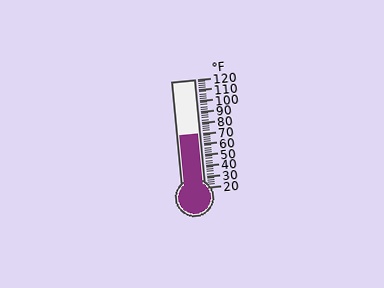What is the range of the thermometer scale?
The thermometer scale ranges from 20°F to 120°F.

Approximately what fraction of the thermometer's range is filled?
The thermometer is filled to approximately 50% of its range.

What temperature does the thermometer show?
The thermometer shows approximately 70°F.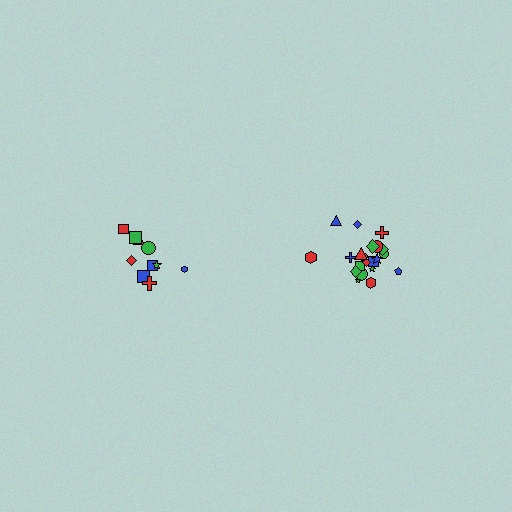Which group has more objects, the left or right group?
The right group.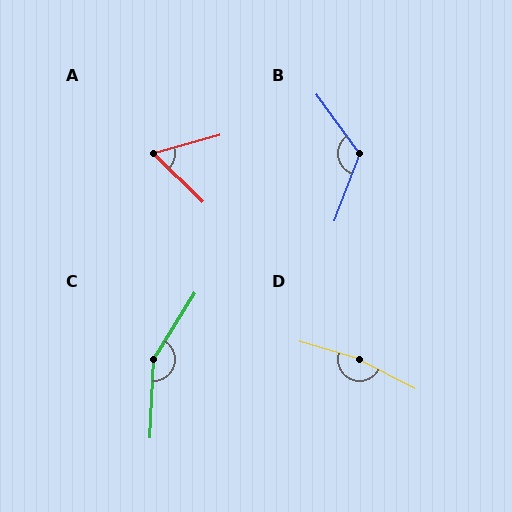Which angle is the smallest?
A, at approximately 60 degrees.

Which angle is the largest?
D, at approximately 169 degrees.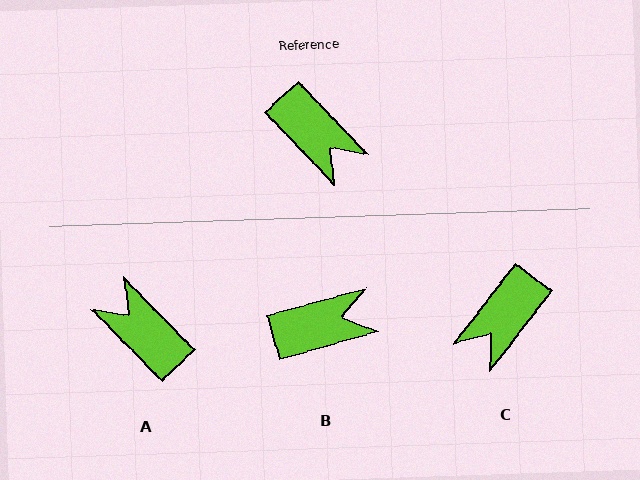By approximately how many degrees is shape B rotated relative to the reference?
Approximately 62 degrees counter-clockwise.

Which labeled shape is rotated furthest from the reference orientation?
A, about 179 degrees away.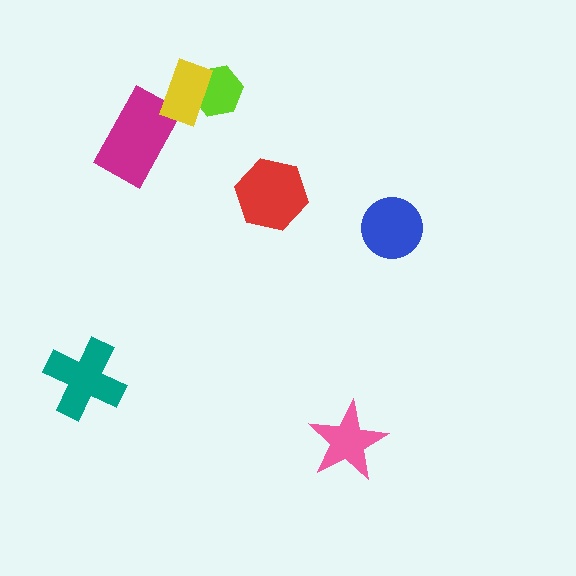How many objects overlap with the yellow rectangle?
2 objects overlap with the yellow rectangle.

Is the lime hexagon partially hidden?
Yes, it is partially covered by another shape.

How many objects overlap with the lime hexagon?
1 object overlaps with the lime hexagon.